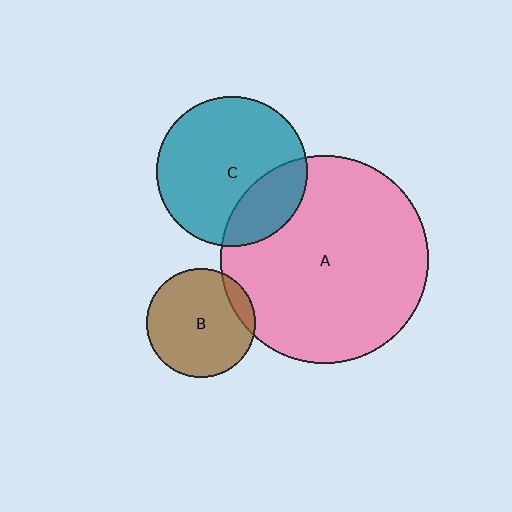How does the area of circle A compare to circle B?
Approximately 3.7 times.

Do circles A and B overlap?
Yes.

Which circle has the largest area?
Circle A (pink).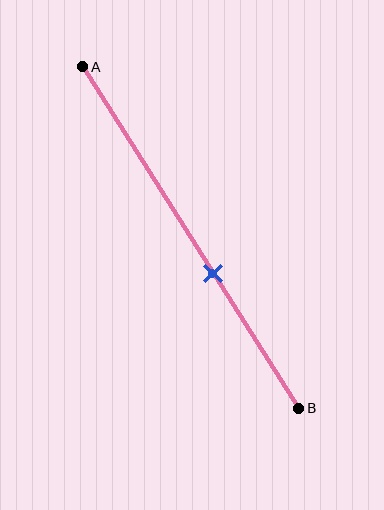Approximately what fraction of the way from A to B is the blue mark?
The blue mark is approximately 60% of the way from A to B.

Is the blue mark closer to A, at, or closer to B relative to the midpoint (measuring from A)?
The blue mark is closer to point B than the midpoint of segment AB.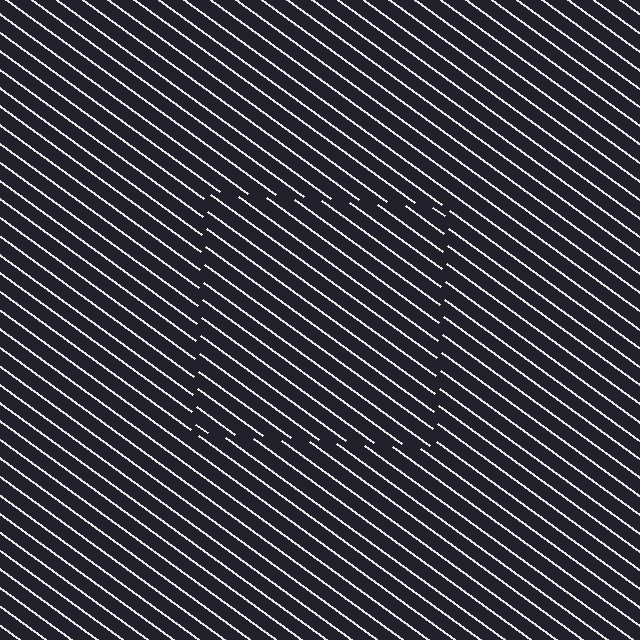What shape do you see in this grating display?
An illusory square. The interior of the shape contains the same grating, shifted by half a period — the contour is defined by the phase discontinuity where line-ends from the inner and outer gratings abut.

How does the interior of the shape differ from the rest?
The interior of the shape contains the same grating, shifted by half a period — the contour is defined by the phase discontinuity where line-ends from the inner and outer gratings abut.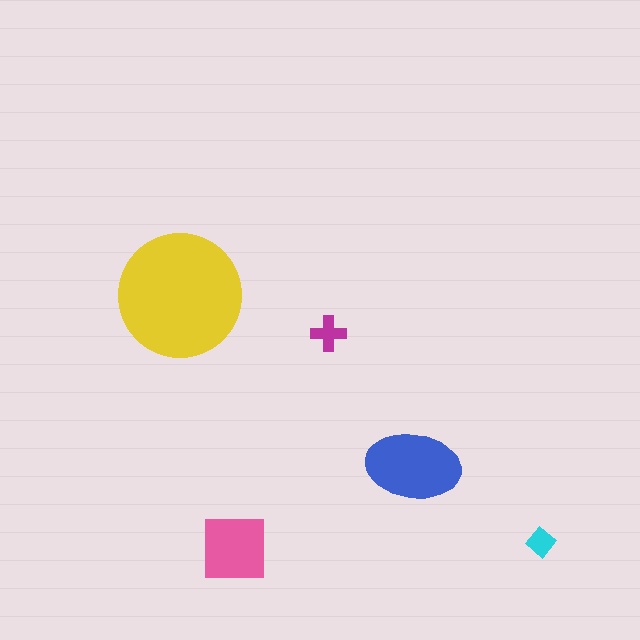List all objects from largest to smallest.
The yellow circle, the blue ellipse, the pink square, the magenta cross, the cyan diamond.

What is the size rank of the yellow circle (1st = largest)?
1st.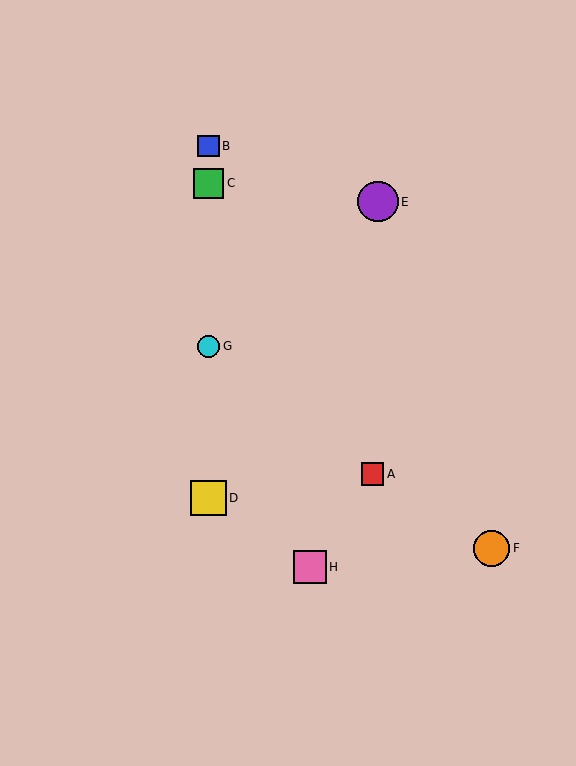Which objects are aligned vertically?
Objects B, C, D, G are aligned vertically.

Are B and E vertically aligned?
No, B is at x≈209 and E is at x≈378.